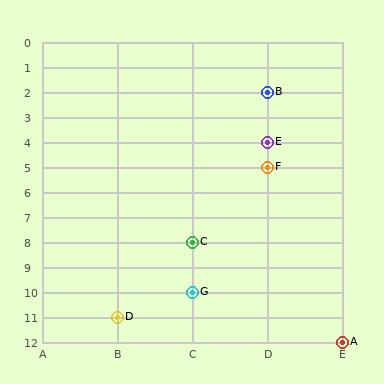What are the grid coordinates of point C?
Point C is at grid coordinates (C, 8).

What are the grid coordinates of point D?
Point D is at grid coordinates (B, 11).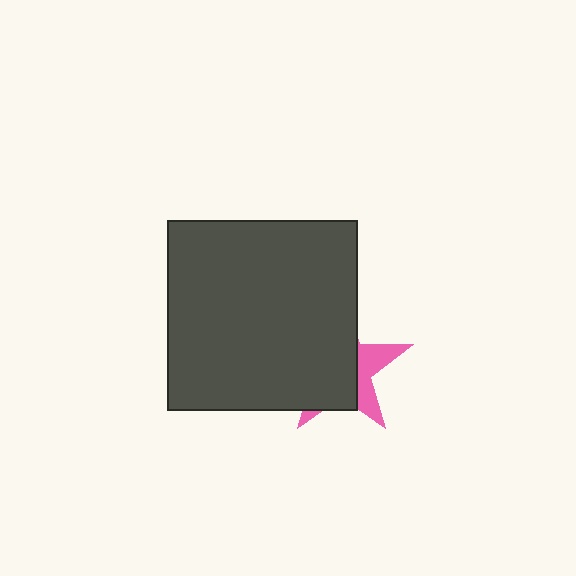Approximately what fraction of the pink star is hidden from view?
Roughly 68% of the pink star is hidden behind the dark gray square.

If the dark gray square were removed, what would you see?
You would see the complete pink star.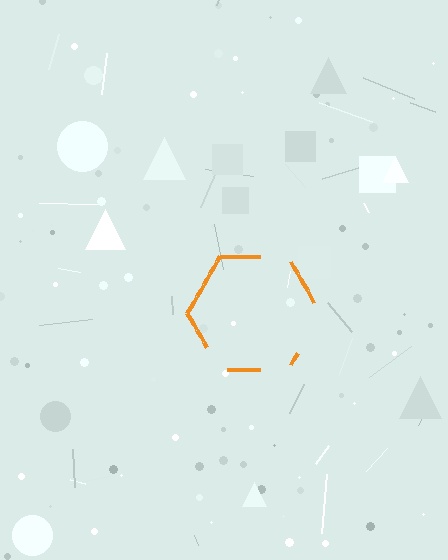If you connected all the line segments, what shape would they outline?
They would outline a hexagon.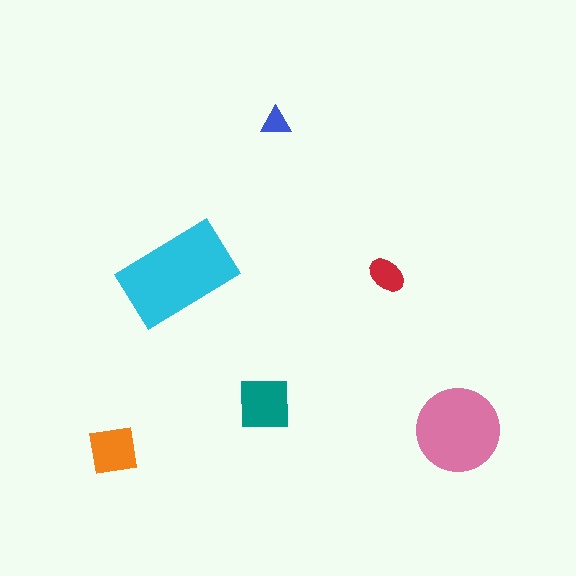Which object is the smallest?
The blue triangle.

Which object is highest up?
The blue triangle is topmost.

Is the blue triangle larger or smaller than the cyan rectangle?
Smaller.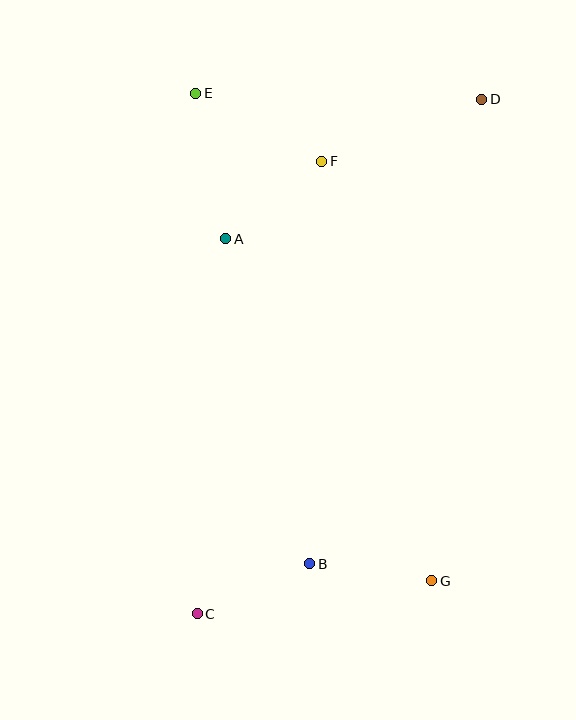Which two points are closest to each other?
Points B and G are closest to each other.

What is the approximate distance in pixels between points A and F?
The distance between A and F is approximately 124 pixels.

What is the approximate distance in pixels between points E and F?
The distance between E and F is approximately 143 pixels.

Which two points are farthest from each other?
Points C and D are farthest from each other.